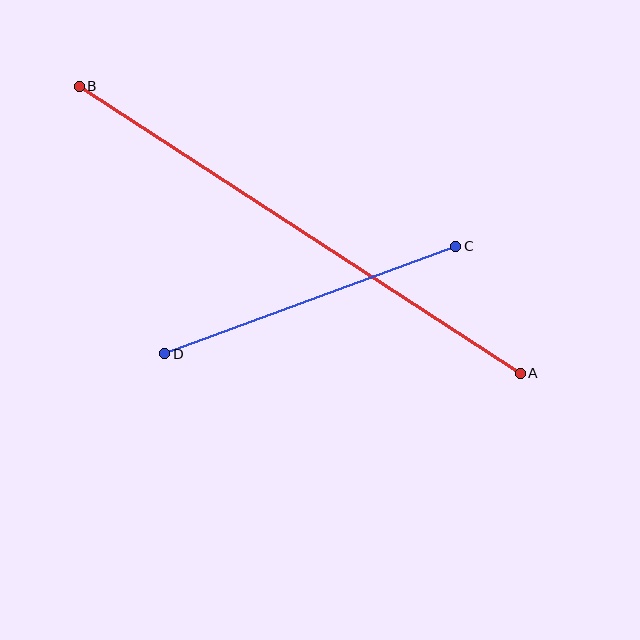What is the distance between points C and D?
The distance is approximately 310 pixels.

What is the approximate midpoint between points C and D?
The midpoint is at approximately (310, 300) pixels.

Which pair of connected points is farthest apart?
Points A and B are farthest apart.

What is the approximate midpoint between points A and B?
The midpoint is at approximately (300, 230) pixels.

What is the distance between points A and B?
The distance is approximately 526 pixels.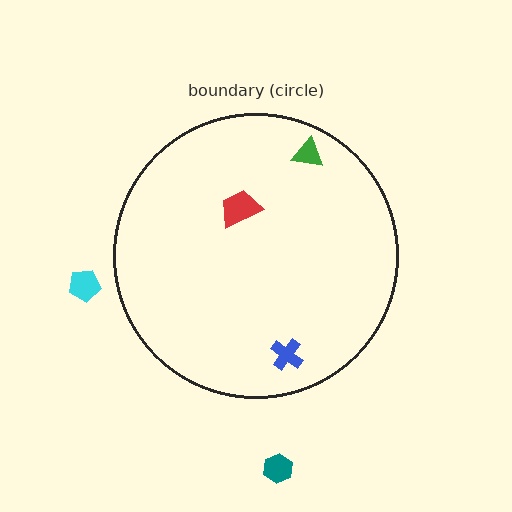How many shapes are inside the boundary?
3 inside, 2 outside.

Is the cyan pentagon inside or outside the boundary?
Outside.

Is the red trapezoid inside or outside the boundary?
Inside.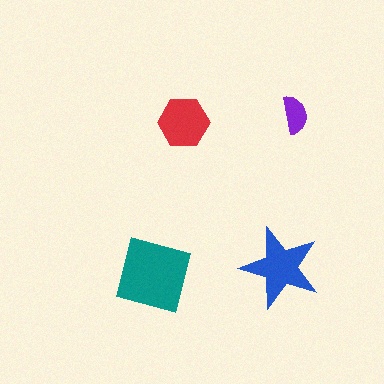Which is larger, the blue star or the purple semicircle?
The blue star.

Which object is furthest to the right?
The purple semicircle is rightmost.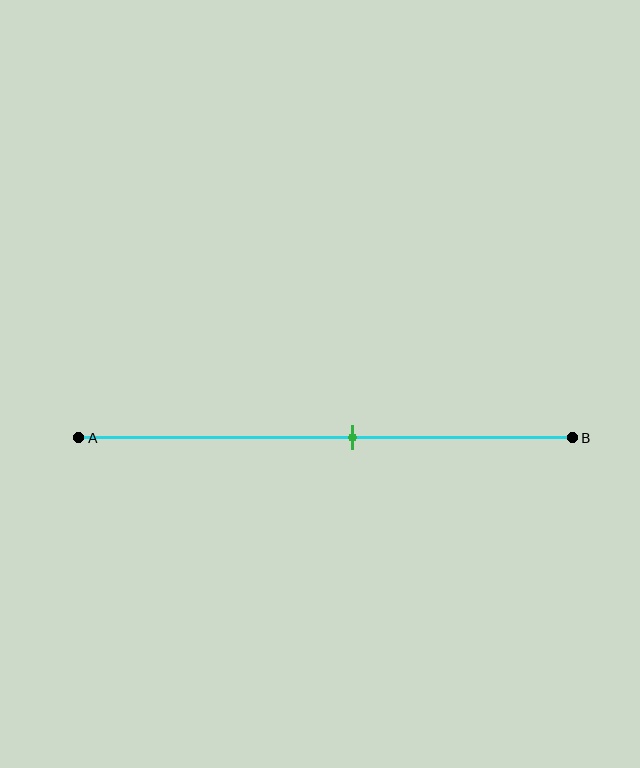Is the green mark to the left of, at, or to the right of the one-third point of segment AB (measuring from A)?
The green mark is to the right of the one-third point of segment AB.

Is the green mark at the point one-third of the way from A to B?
No, the mark is at about 55% from A, not at the 33% one-third point.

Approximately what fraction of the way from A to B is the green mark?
The green mark is approximately 55% of the way from A to B.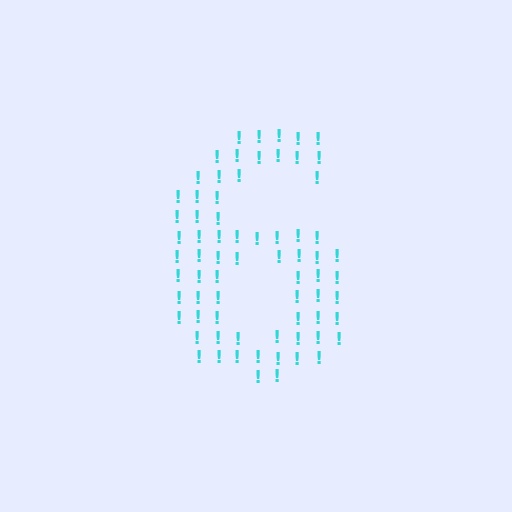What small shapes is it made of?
It is made of small exclamation marks.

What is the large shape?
The large shape is the digit 6.